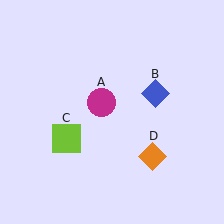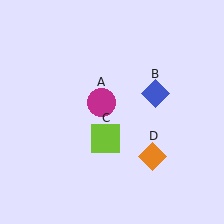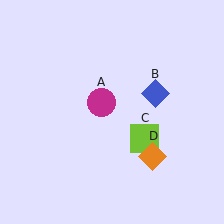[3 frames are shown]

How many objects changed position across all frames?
1 object changed position: lime square (object C).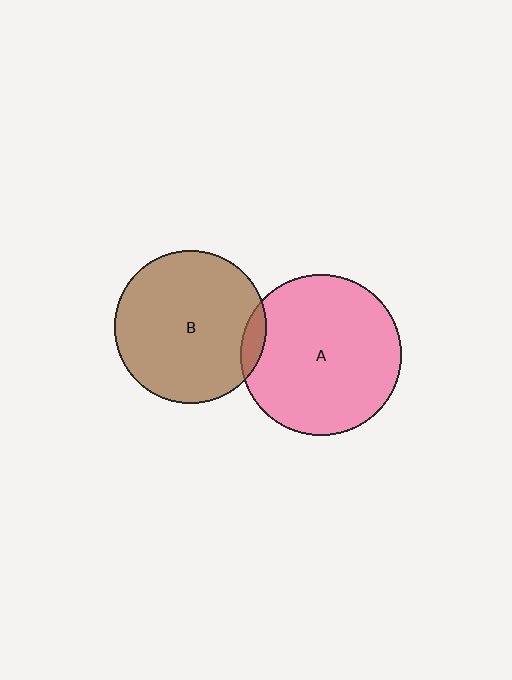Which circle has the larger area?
Circle A (pink).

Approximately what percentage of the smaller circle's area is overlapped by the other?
Approximately 5%.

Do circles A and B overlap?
Yes.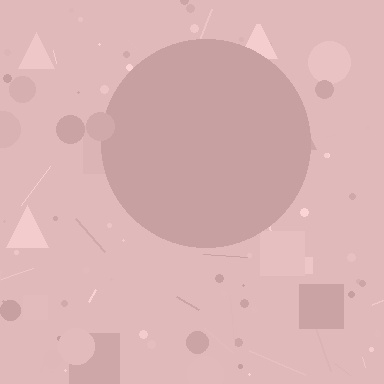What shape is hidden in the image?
A circle is hidden in the image.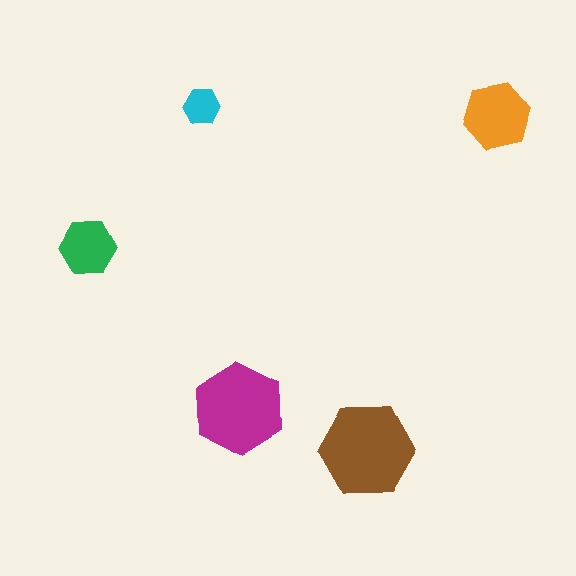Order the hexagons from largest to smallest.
the brown one, the magenta one, the orange one, the green one, the cyan one.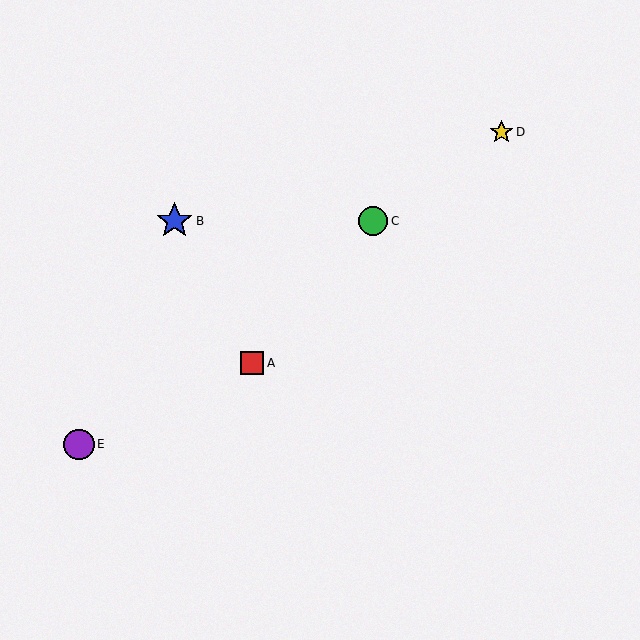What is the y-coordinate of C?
Object C is at y≈221.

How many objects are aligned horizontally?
2 objects (B, C) are aligned horizontally.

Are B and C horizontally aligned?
Yes, both are at y≈221.